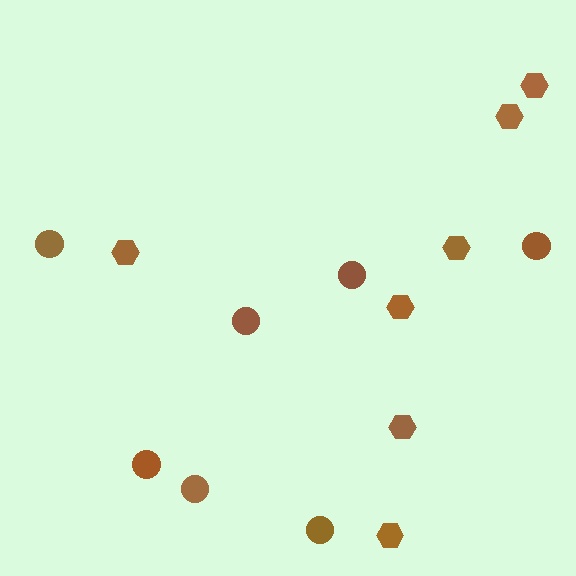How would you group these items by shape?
There are 2 groups: one group of circles (7) and one group of hexagons (7).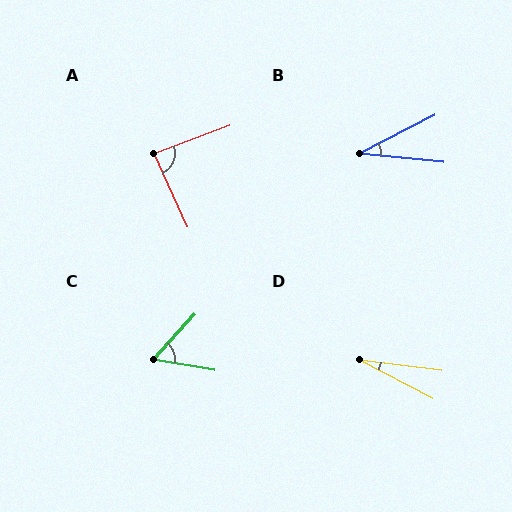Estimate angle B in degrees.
Approximately 33 degrees.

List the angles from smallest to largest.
D (20°), B (33°), C (57°), A (86°).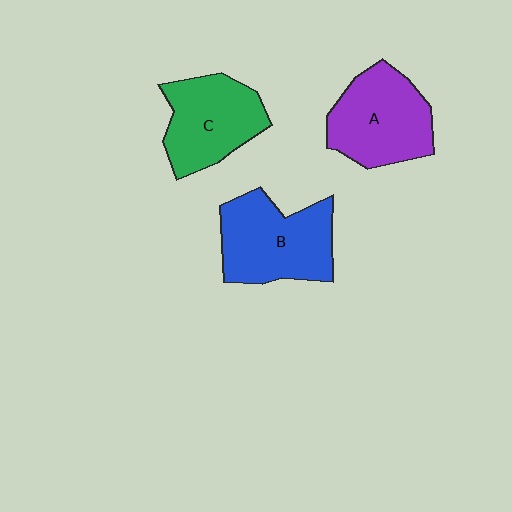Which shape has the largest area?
Shape B (blue).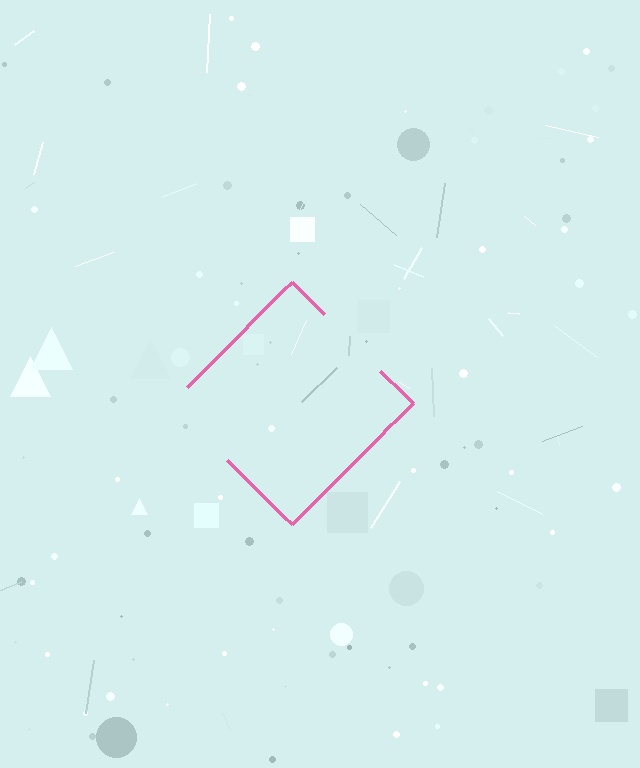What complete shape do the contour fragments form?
The contour fragments form a diamond.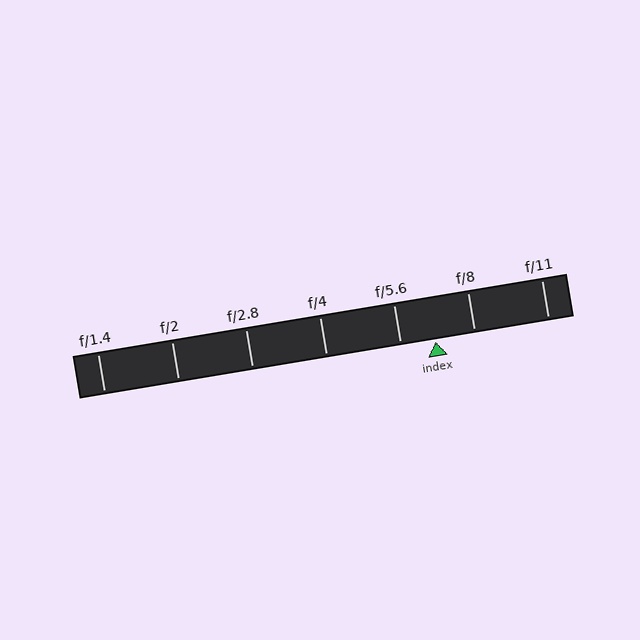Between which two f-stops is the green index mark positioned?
The index mark is between f/5.6 and f/8.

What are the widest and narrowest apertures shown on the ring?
The widest aperture shown is f/1.4 and the narrowest is f/11.